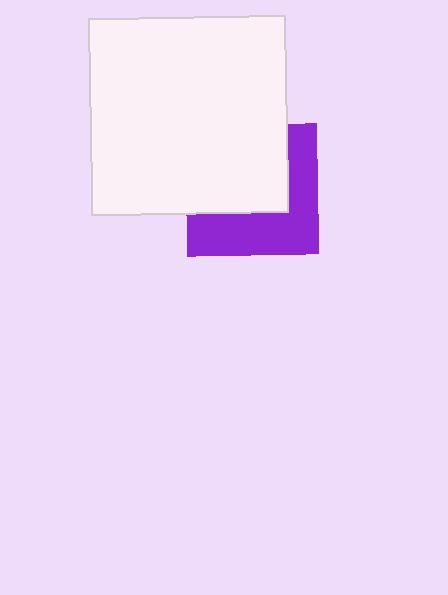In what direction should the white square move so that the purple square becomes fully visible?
The white square should move toward the upper-left. That is the shortest direction to clear the overlap and leave the purple square fully visible.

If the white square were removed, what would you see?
You would see the complete purple square.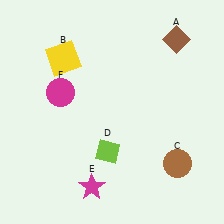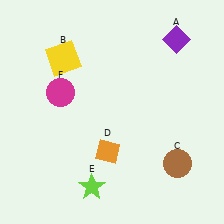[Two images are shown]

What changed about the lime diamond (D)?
In Image 1, D is lime. In Image 2, it changed to orange.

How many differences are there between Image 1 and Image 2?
There are 3 differences between the two images.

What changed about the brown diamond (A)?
In Image 1, A is brown. In Image 2, it changed to purple.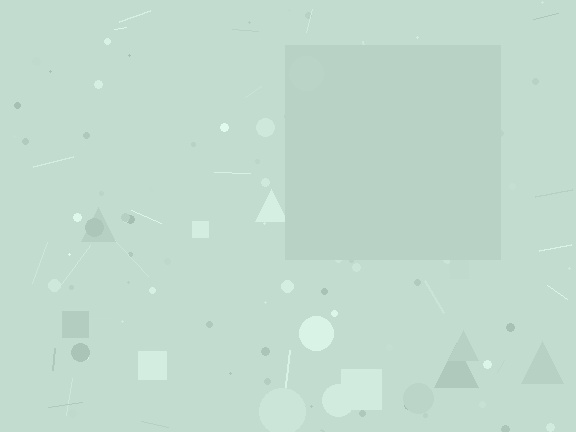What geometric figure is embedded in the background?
A square is embedded in the background.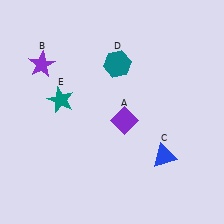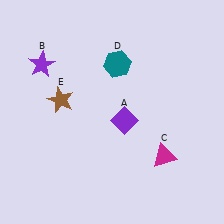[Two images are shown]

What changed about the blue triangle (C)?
In Image 1, C is blue. In Image 2, it changed to magenta.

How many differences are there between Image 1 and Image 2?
There are 2 differences between the two images.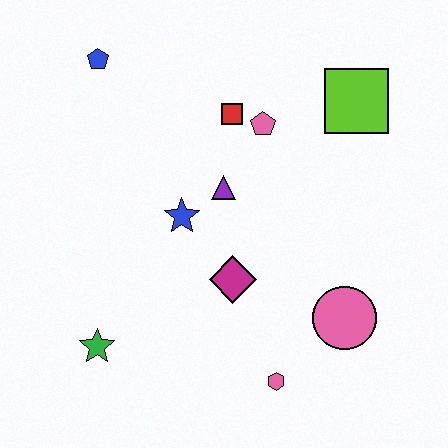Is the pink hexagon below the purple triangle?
Yes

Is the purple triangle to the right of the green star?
Yes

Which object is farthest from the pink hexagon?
The blue pentagon is farthest from the pink hexagon.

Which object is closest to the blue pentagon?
The red square is closest to the blue pentagon.